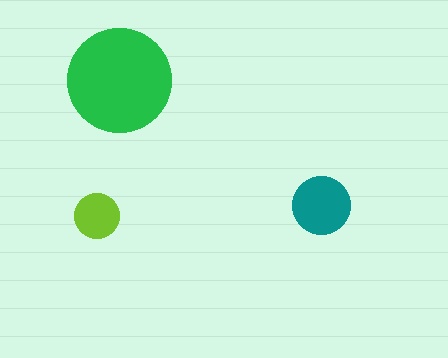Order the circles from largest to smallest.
the green one, the teal one, the lime one.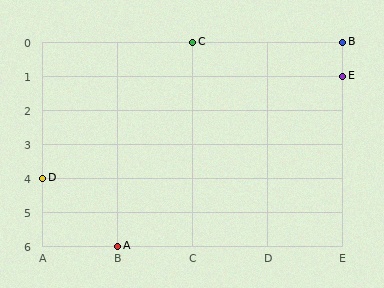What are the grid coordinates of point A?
Point A is at grid coordinates (B, 6).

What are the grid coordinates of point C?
Point C is at grid coordinates (C, 0).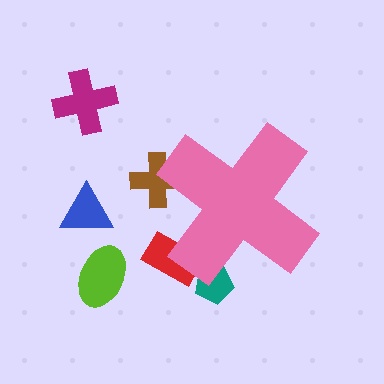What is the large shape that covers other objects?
A pink cross.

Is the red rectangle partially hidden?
Yes, the red rectangle is partially hidden behind the pink cross.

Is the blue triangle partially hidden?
No, the blue triangle is fully visible.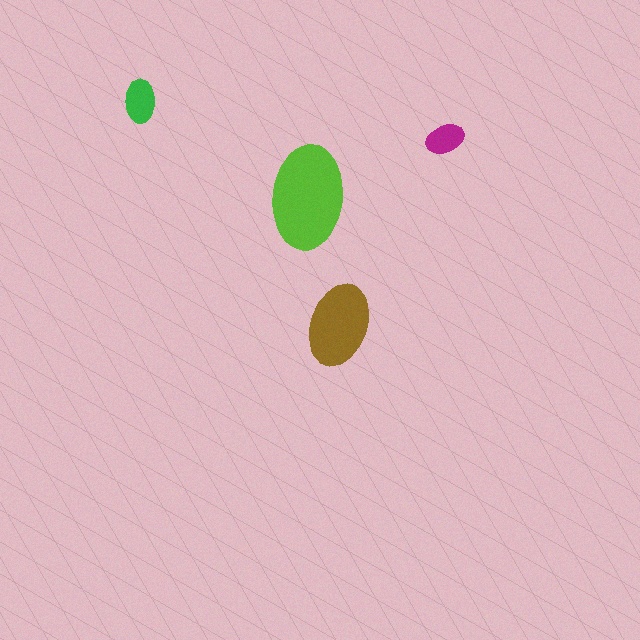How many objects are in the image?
There are 4 objects in the image.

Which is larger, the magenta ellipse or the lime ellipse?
The lime one.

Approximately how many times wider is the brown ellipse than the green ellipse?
About 2 times wider.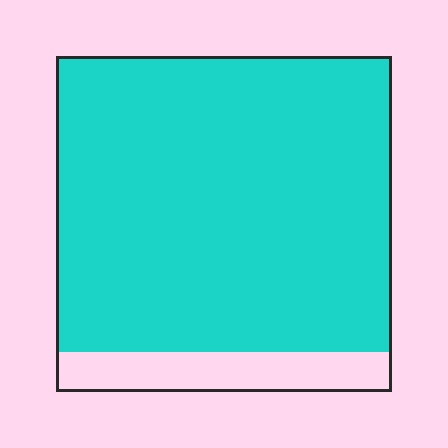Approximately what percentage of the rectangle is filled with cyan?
Approximately 90%.